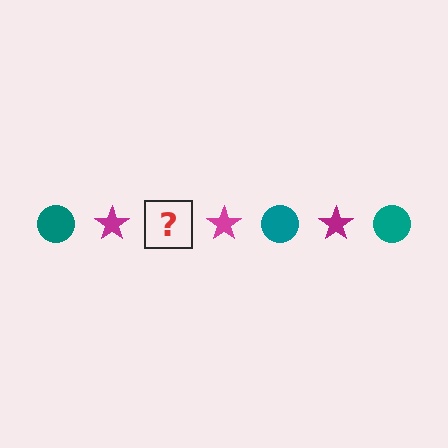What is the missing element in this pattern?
The missing element is a teal circle.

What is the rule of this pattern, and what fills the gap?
The rule is that the pattern alternates between teal circle and magenta star. The gap should be filled with a teal circle.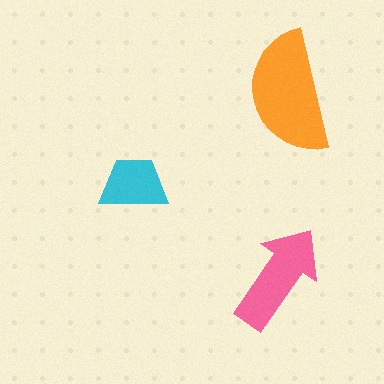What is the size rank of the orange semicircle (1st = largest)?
1st.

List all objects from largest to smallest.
The orange semicircle, the pink arrow, the cyan trapezoid.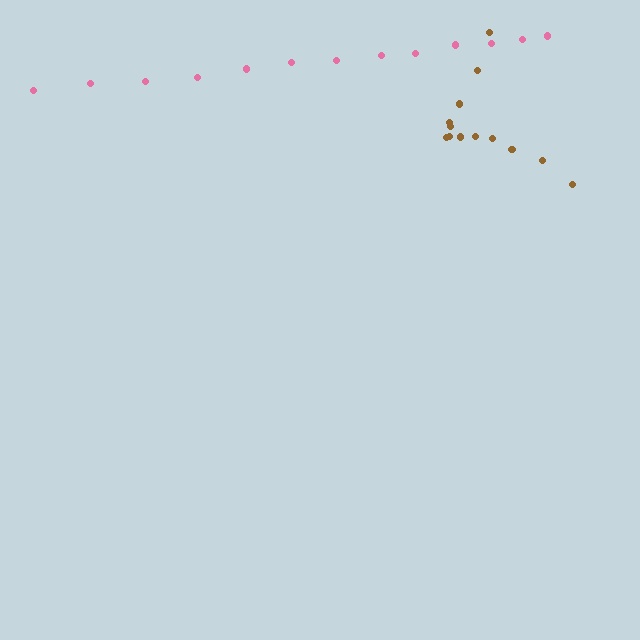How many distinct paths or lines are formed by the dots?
There are 2 distinct paths.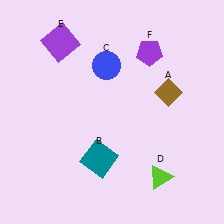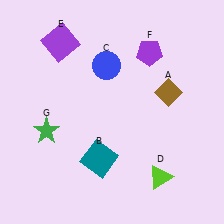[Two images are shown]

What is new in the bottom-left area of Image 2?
A green star (G) was added in the bottom-left area of Image 2.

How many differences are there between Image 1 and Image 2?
There is 1 difference between the two images.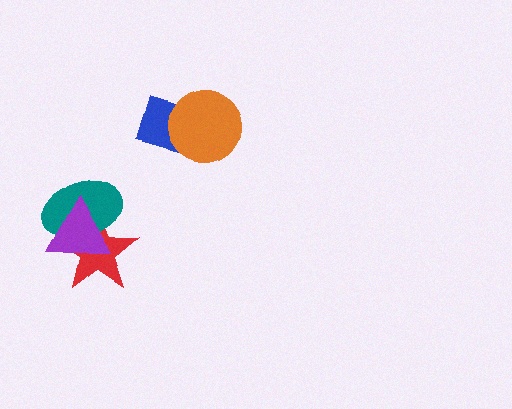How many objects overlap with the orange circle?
1 object overlaps with the orange circle.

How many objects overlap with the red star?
2 objects overlap with the red star.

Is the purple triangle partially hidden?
No, no other shape covers it.